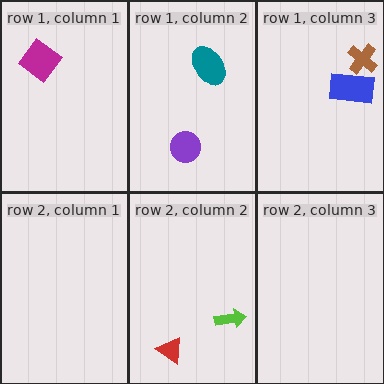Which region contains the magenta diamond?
The row 1, column 1 region.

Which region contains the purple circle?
The row 1, column 2 region.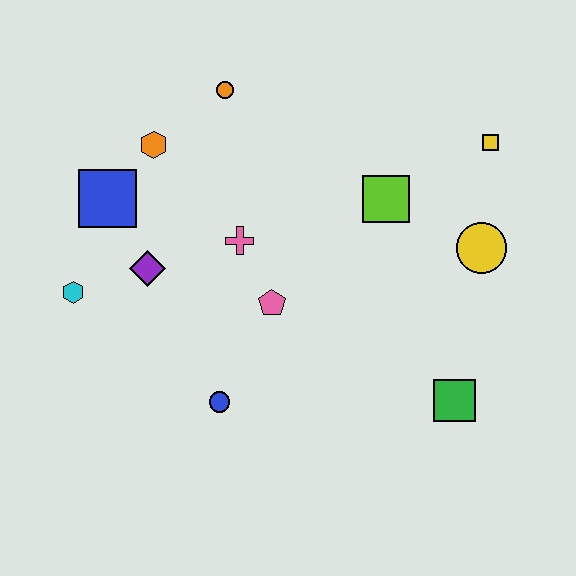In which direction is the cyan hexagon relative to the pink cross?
The cyan hexagon is to the left of the pink cross.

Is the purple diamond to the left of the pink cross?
Yes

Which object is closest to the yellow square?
The yellow circle is closest to the yellow square.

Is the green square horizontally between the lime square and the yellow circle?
Yes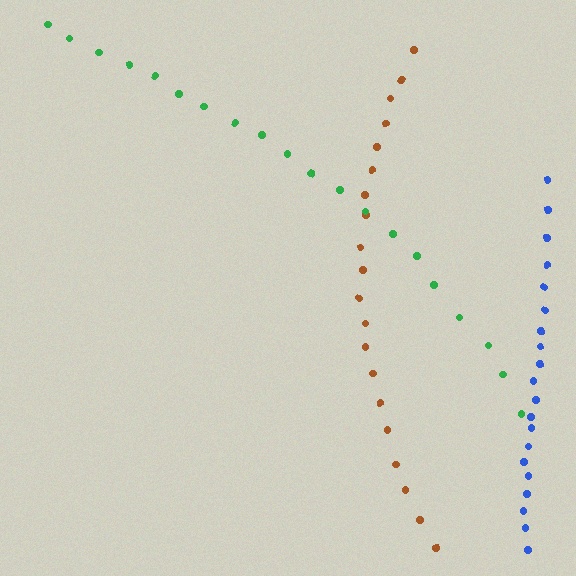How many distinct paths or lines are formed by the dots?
There are 3 distinct paths.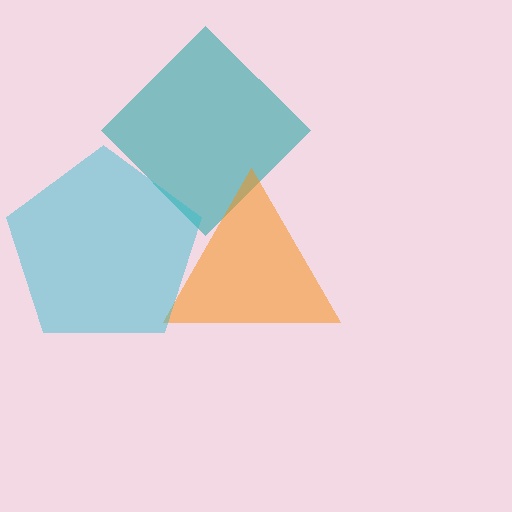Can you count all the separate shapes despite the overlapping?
Yes, there are 3 separate shapes.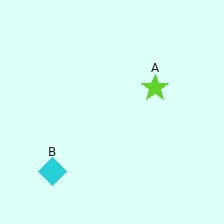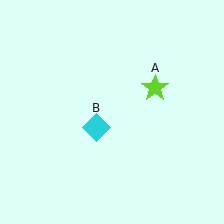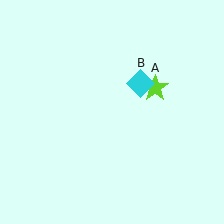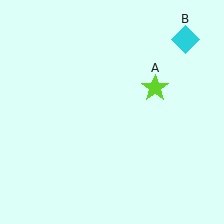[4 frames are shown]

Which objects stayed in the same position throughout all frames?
Lime star (object A) remained stationary.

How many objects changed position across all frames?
1 object changed position: cyan diamond (object B).